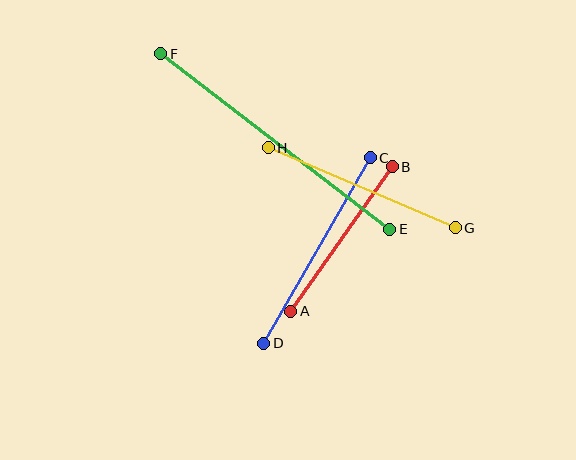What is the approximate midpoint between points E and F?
The midpoint is at approximately (275, 142) pixels.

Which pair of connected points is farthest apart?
Points E and F are farthest apart.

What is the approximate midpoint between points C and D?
The midpoint is at approximately (317, 251) pixels.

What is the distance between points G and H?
The distance is approximately 203 pixels.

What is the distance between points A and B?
The distance is approximately 176 pixels.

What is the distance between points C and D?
The distance is approximately 213 pixels.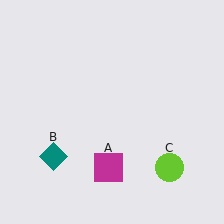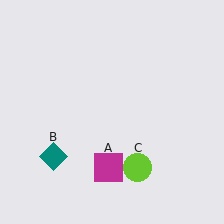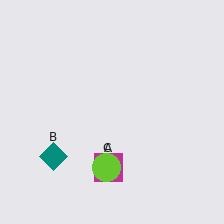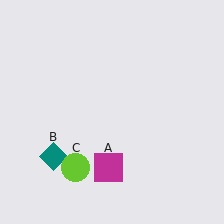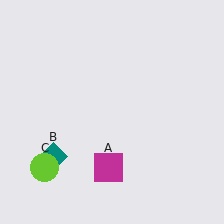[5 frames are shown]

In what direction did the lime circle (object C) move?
The lime circle (object C) moved left.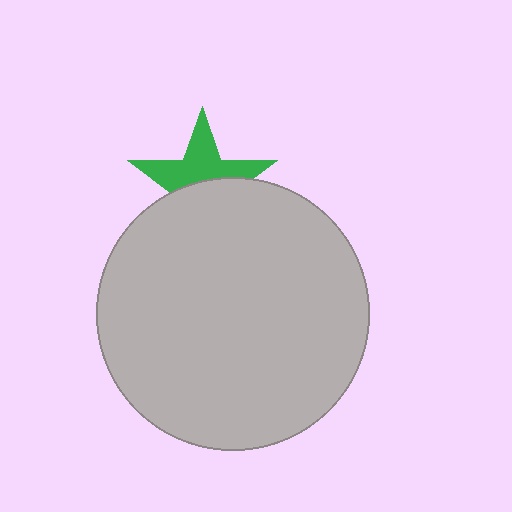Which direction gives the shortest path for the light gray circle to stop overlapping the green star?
Moving down gives the shortest separation.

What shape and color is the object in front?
The object in front is a light gray circle.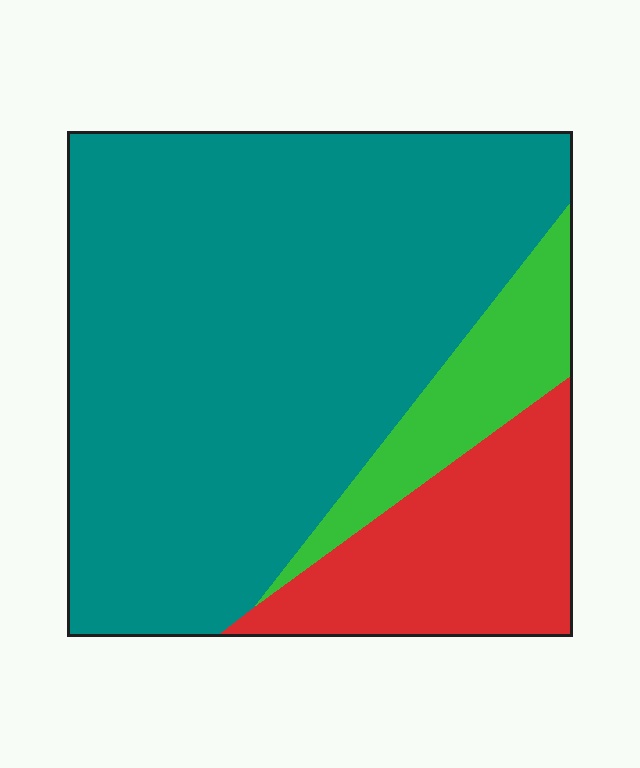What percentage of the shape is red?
Red covers 18% of the shape.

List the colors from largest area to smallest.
From largest to smallest: teal, red, green.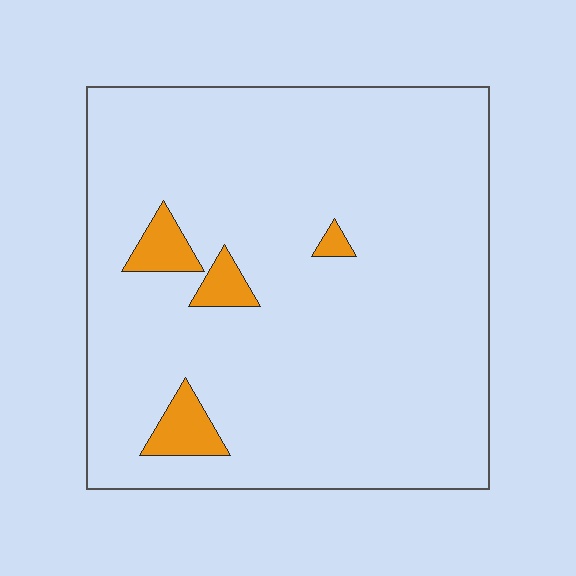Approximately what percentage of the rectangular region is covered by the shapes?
Approximately 5%.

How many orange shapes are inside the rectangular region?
4.